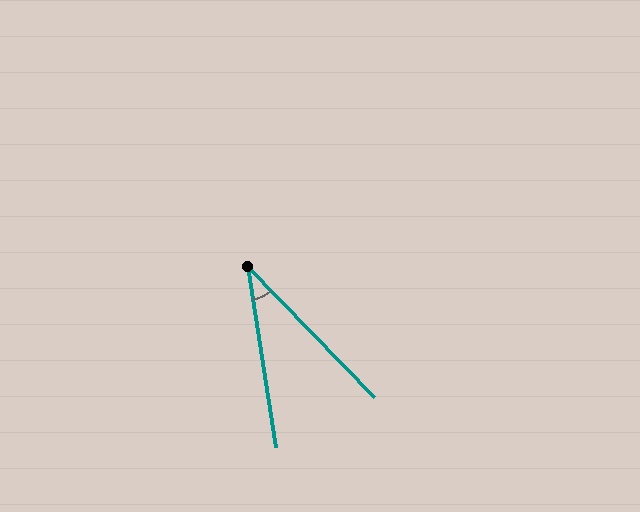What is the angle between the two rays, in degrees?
Approximately 35 degrees.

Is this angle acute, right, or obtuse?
It is acute.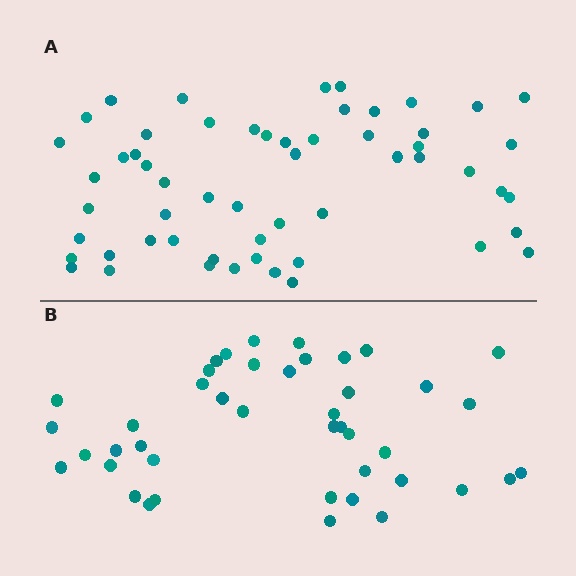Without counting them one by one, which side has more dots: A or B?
Region A (the top region) has more dots.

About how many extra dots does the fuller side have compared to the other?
Region A has approximately 15 more dots than region B.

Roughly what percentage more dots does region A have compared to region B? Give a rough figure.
About 30% more.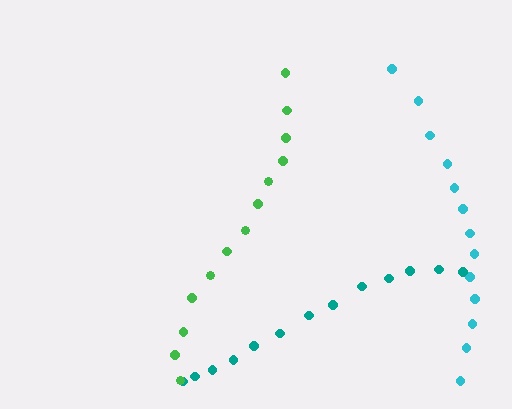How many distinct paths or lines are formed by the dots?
There are 3 distinct paths.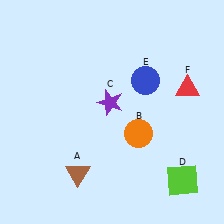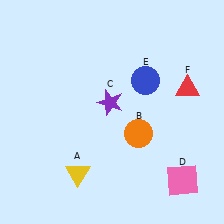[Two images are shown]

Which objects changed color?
A changed from brown to yellow. D changed from lime to pink.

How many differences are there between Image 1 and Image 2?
There are 2 differences between the two images.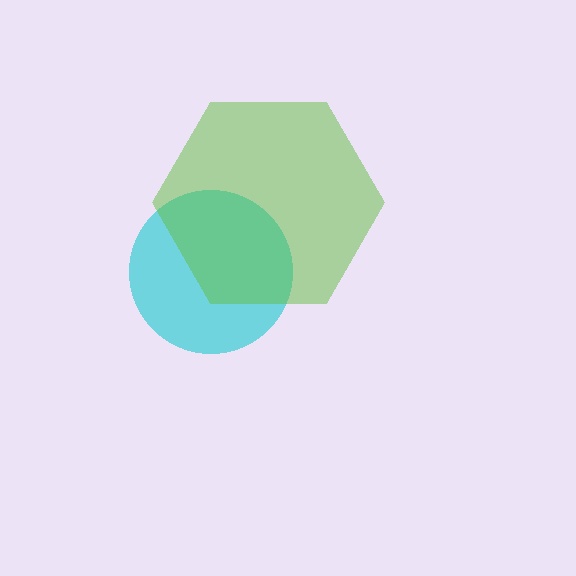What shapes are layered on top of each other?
The layered shapes are: a cyan circle, a lime hexagon.